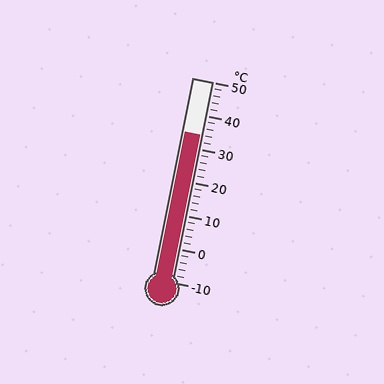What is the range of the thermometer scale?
The thermometer scale ranges from -10°C to 50°C.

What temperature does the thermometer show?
The thermometer shows approximately 34°C.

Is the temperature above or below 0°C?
The temperature is above 0°C.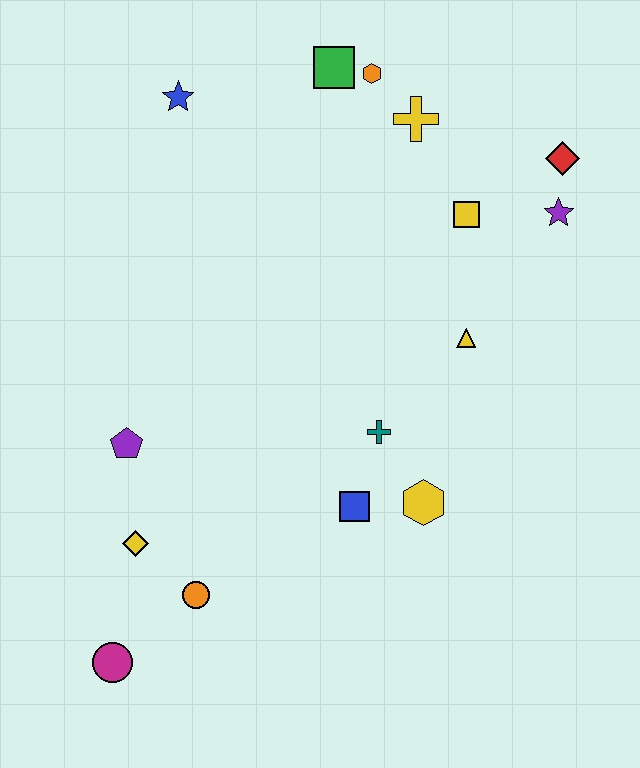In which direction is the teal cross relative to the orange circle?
The teal cross is to the right of the orange circle.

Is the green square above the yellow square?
Yes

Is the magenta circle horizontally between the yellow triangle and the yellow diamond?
No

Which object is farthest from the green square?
The magenta circle is farthest from the green square.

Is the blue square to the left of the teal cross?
Yes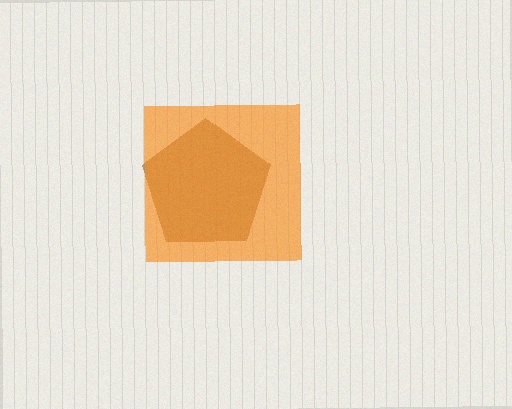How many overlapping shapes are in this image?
There are 2 overlapping shapes in the image.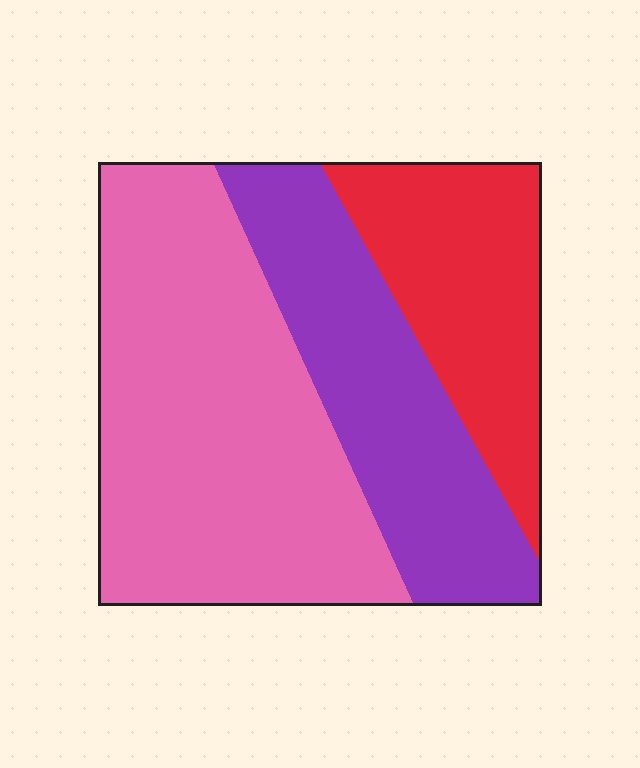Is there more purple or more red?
Purple.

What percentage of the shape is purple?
Purple takes up between a quarter and a half of the shape.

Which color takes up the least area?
Red, at roughly 25%.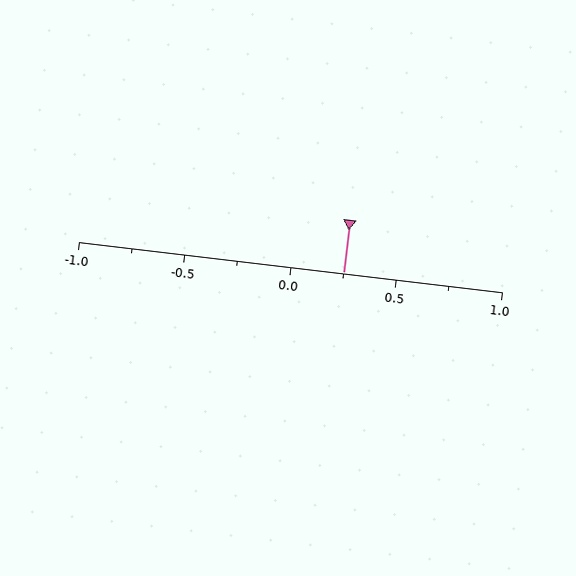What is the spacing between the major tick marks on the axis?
The major ticks are spaced 0.5 apart.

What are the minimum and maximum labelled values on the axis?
The axis runs from -1.0 to 1.0.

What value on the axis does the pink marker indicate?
The marker indicates approximately 0.25.